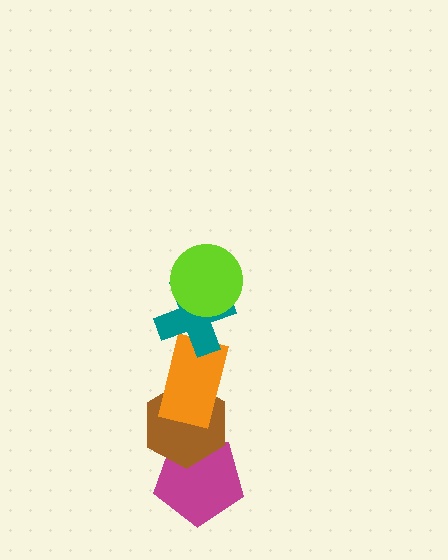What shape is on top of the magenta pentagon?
The brown hexagon is on top of the magenta pentagon.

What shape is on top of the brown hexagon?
The orange rectangle is on top of the brown hexagon.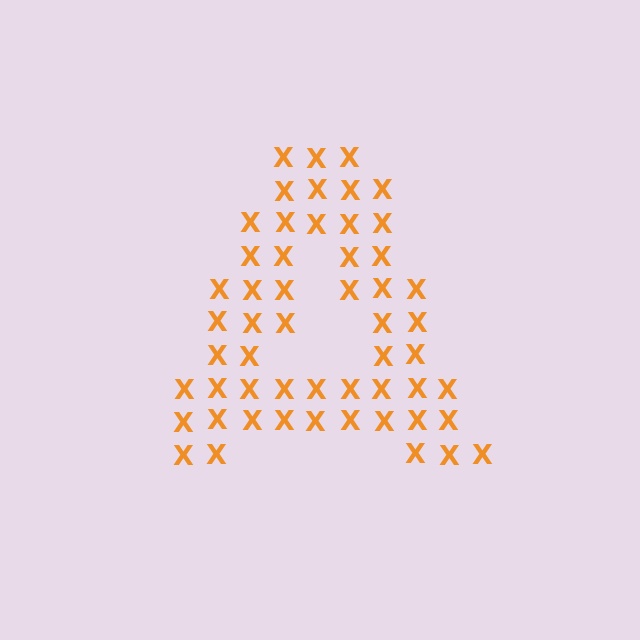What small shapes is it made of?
It is made of small letter X's.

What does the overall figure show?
The overall figure shows the letter A.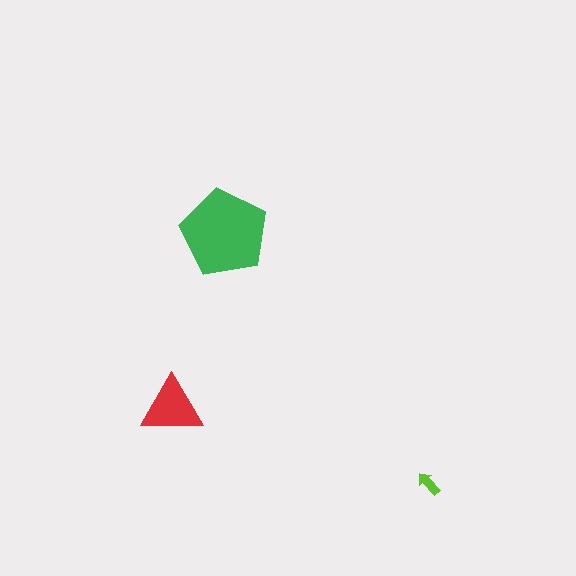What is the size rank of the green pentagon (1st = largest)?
1st.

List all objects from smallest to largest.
The lime arrow, the red triangle, the green pentagon.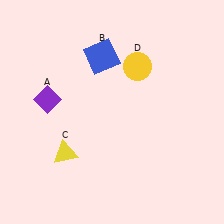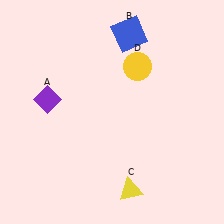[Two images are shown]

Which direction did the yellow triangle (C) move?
The yellow triangle (C) moved right.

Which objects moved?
The objects that moved are: the blue square (B), the yellow triangle (C).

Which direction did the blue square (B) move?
The blue square (B) moved right.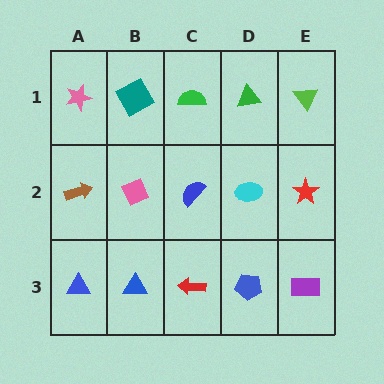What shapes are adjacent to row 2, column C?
A green semicircle (row 1, column C), a red arrow (row 3, column C), a pink diamond (row 2, column B), a cyan ellipse (row 2, column D).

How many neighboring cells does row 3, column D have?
3.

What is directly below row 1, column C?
A blue semicircle.